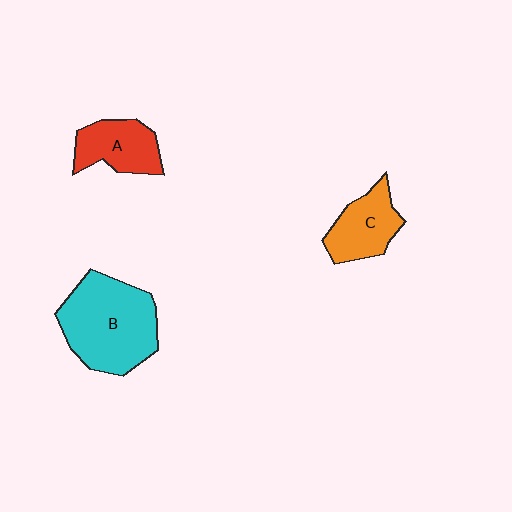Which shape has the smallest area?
Shape A (red).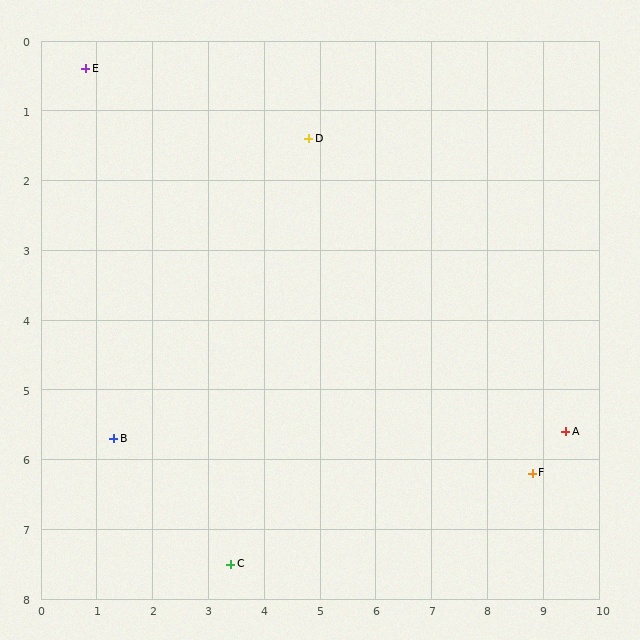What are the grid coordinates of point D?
Point D is at approximately (4.8, 1.4).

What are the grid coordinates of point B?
Point B is at approximately (1.3, 5.7).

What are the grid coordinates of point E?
Point E is at approximately (0.8, 0.4).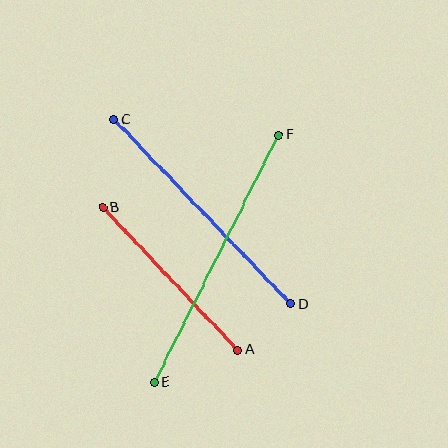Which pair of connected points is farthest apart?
Points E and F are farthest apart.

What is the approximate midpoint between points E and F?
The midpoint is at approximately (216, 259) pixels.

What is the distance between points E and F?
The distance is approximately 277 pixels.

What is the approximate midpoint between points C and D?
The midpoint is at approximately (202, 212) pixels.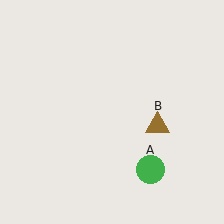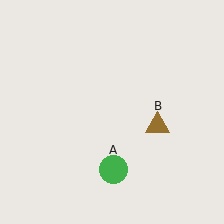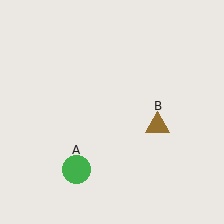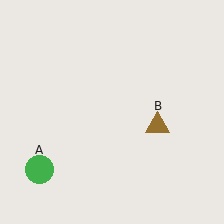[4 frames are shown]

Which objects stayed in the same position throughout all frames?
Brown triangle (object B) remained stationary.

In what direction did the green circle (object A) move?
The green circle (object A) moved left.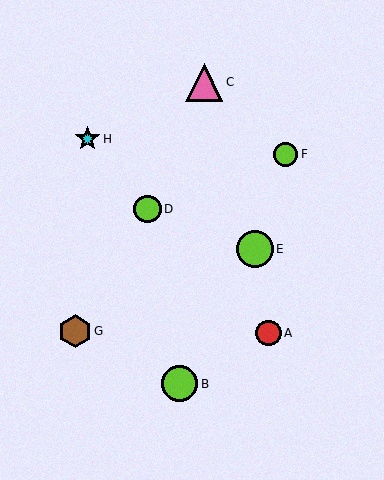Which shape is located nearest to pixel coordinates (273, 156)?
The lime circle (labeled F) at (286, 154) is nearest to that location.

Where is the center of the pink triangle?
The center of the pink triangle is at (204, 82).